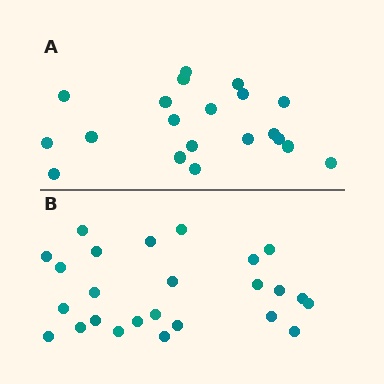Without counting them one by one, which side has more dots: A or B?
Region B (the bottom region) has more dots.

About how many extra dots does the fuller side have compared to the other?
Region B has about 5 more dots than region A.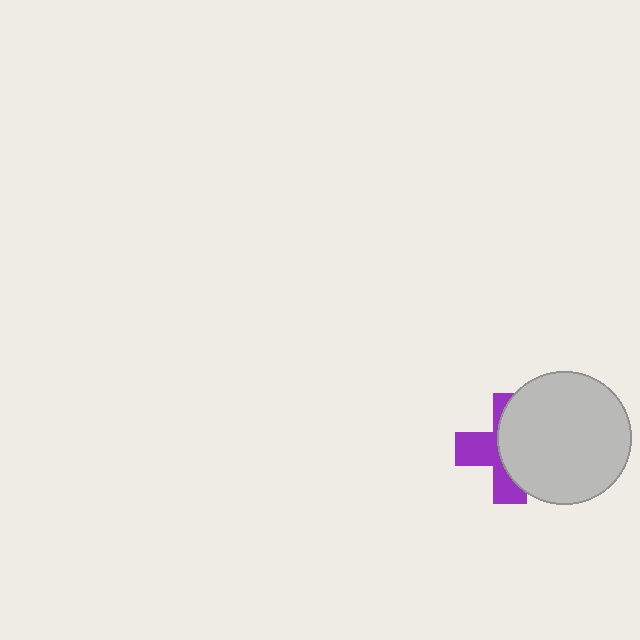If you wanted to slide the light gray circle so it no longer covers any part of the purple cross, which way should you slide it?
Slide it right — that is the most direct way to separate the two shapes.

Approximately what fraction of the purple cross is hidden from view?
Roughly 57% of the purple cross is hidden behind the light gray circle.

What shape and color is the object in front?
The object in front is a light gray circle.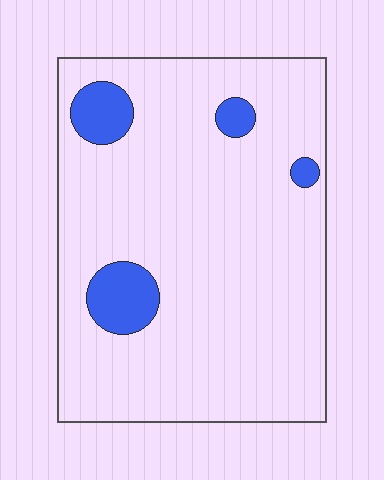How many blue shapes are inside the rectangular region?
4.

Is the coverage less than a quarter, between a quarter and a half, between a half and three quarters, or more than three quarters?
Less than a quarter.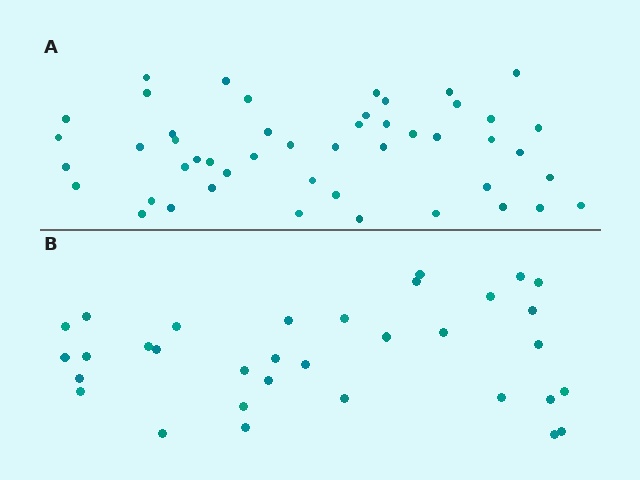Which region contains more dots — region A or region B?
Region A (the top region) has more dots.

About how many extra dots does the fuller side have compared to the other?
Region A has approximately 15 more dots than region B.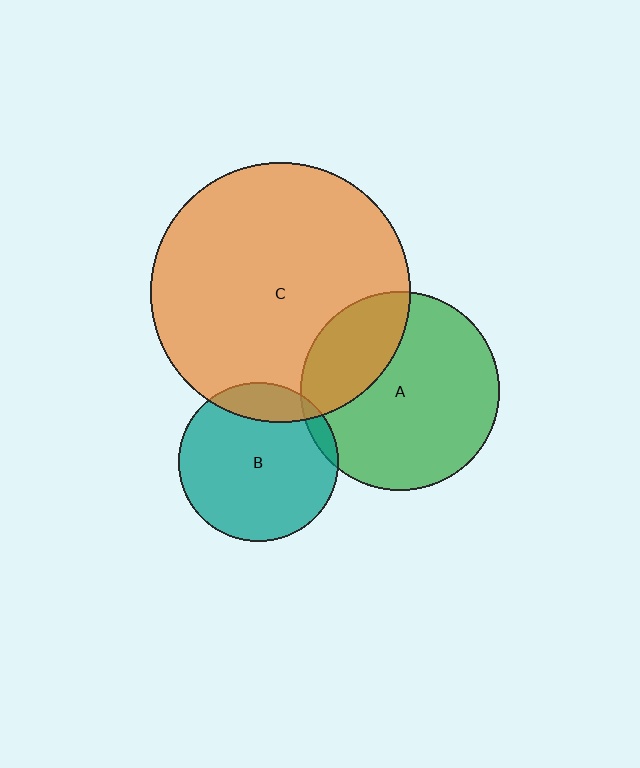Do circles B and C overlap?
Yes.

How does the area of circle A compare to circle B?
Approximately 1.5 times.